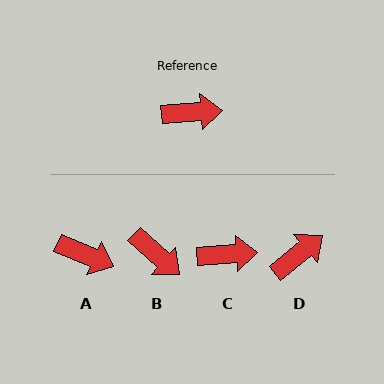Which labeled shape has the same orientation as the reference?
C.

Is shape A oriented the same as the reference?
No, it is off by about 27 degrees.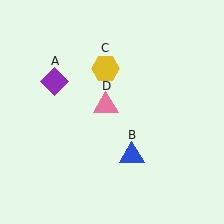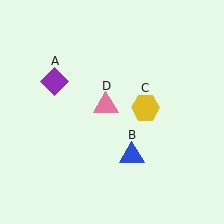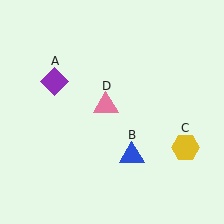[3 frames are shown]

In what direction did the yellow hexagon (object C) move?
The yellow hexagon (object C) moved down and to the right.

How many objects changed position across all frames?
1 object changed position: yellow hexagon (object C).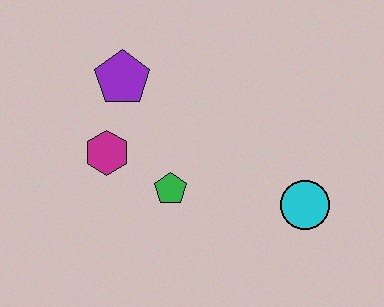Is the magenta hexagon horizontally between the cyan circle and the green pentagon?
No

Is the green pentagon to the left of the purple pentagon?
No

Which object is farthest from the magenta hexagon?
The cyan circle is farthest from the magenta hexagon.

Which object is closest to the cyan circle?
The green pentagon is closest to the cyan circle.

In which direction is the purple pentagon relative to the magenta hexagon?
The purple pentagon is above the magenta hexagon.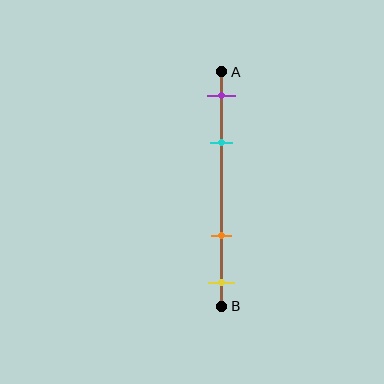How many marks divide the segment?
There are 4 marks dividing the segment.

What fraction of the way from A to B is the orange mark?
The orange mark is approximately 70% (0.7) of the way from A to B.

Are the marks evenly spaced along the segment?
No, the marks are not evenly spaced.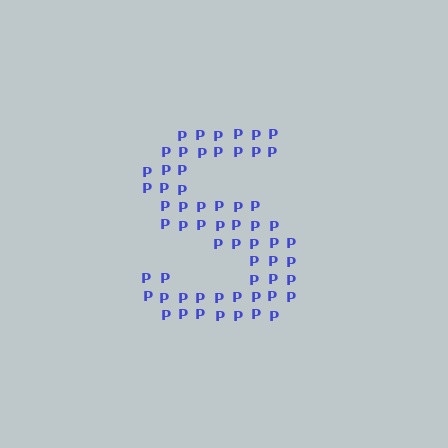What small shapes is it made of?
It is made of small letter P's.